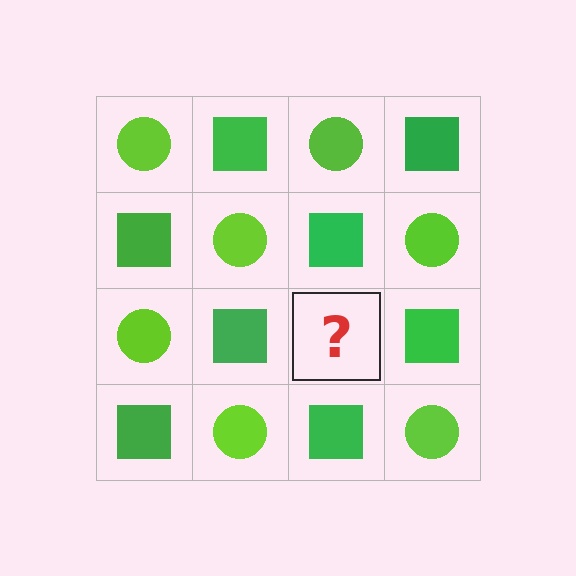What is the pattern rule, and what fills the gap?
The rule is that it alternates lime circle and green square in a checkerboard pattern. The gap should be filled with a lime circle.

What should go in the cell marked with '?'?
The missing cell should contain a lime circle.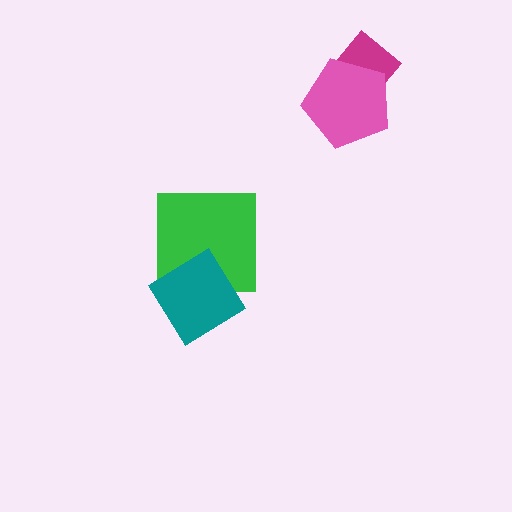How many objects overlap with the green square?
1 object overlaps with the green square.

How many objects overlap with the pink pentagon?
1 object overlaps with the pink pentagon.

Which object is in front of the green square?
The teal diamond is in front of the green square.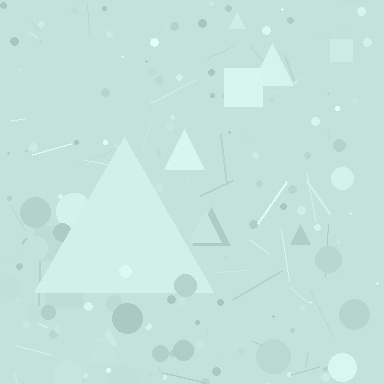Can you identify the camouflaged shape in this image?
The camouflaged shape is a triangle.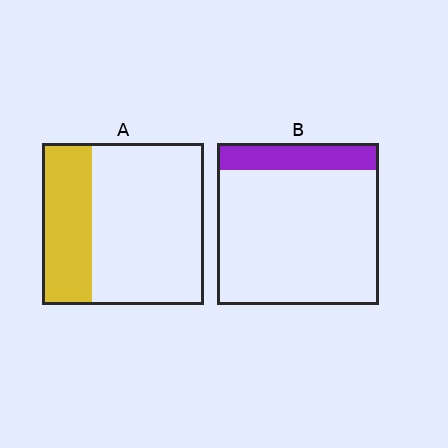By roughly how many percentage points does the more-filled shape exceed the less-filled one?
By roughly 15 percentage points (A over B).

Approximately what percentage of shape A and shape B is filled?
A is approximately 30% and B is approximately 15%.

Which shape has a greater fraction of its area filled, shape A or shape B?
Shape A.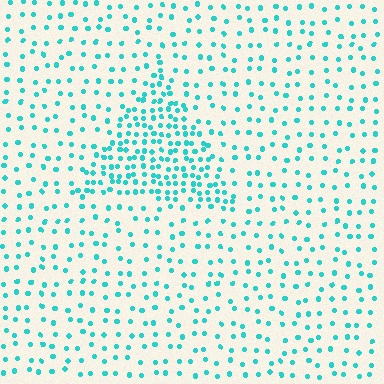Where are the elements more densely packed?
The elements are more densely packed inside the triangle boundary.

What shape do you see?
I see a triangle.